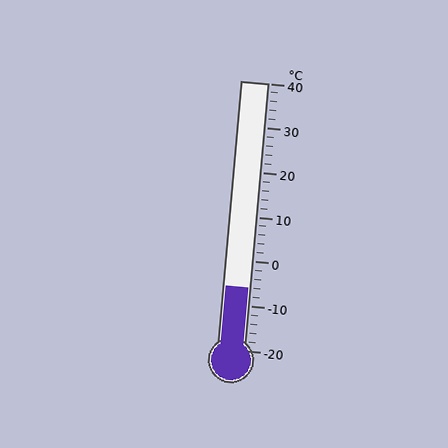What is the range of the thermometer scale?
The thermometer scale ranges from -20°C to 40°C.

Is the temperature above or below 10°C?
The temperature is below 10°C.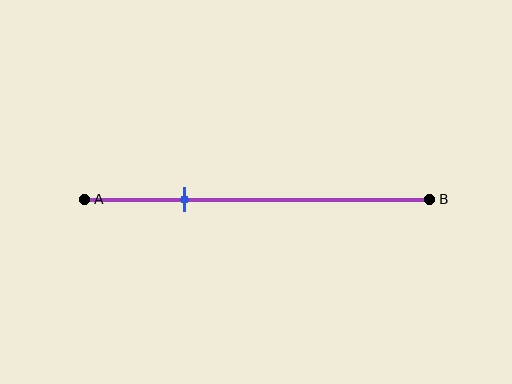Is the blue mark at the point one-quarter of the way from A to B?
No, the mark is at about 30% from A, not at the 25% one-quarter point.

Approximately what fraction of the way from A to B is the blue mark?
The blue mark is approximately 30% of the way from A to B.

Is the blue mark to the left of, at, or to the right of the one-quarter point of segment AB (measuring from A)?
The blue mark is to the right of the one-quarter point of segment AB.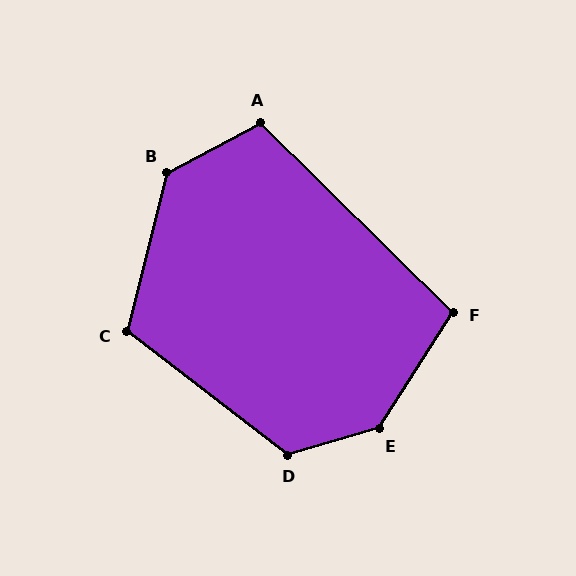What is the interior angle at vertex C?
Approximately 113 degrees (obtuse).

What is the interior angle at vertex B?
Approximately 132 degrees (obtuse).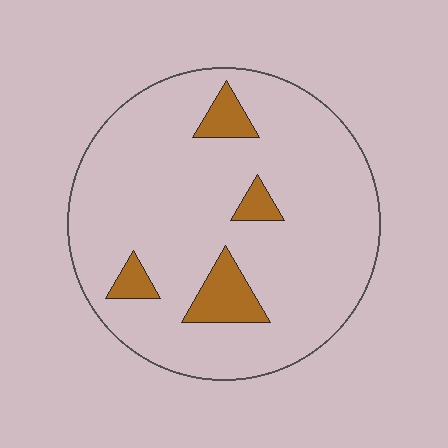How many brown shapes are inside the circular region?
4.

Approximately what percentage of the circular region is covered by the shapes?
Approximately 10%.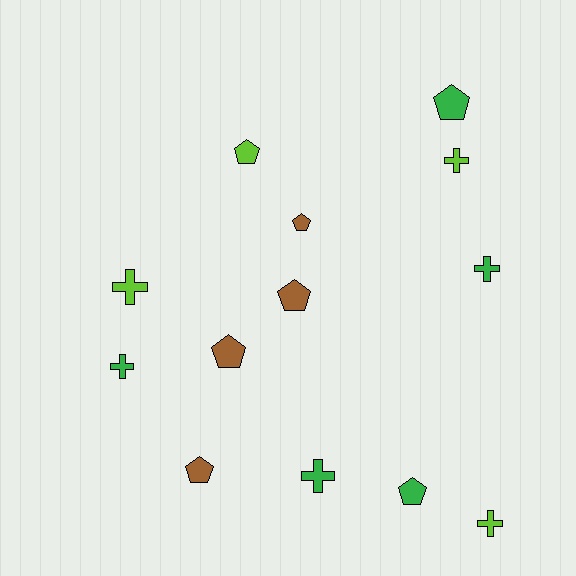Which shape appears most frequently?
Pentagon, with 7 objects.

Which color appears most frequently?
Green, with 5 objects.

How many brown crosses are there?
There are no brown crosses.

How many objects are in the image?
There are 13 objects.